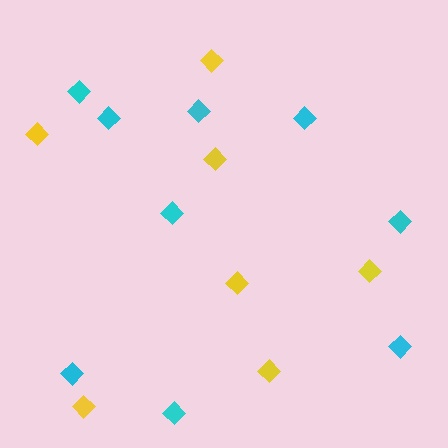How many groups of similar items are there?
There are 2 groups: one group of cyan diamonds (9) and one group of yellow diamonds (7).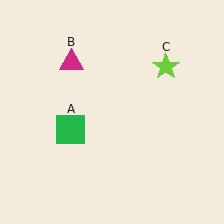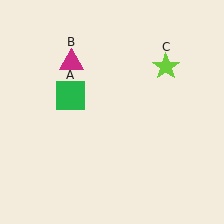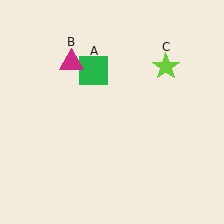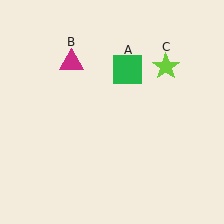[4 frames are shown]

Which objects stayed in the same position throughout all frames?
Magenta triangle (object B) and lime star (object C) remained stationary.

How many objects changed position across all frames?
1 object changed position: green square (object A).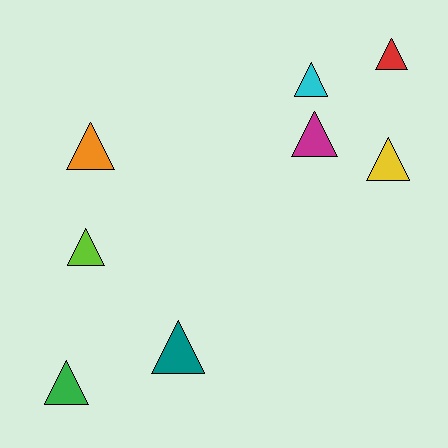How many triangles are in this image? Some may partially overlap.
There are 8 triangles.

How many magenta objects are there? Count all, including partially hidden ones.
There is 1 magenta object.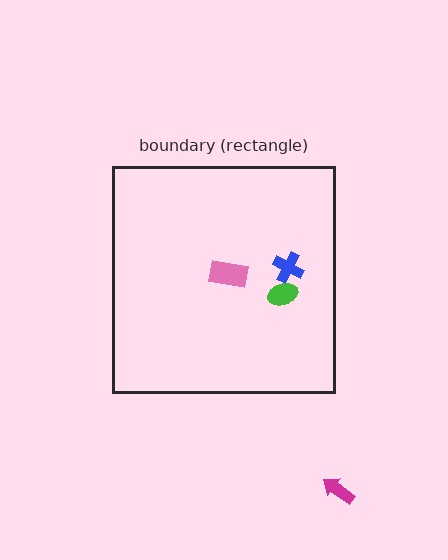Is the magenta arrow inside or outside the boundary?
Outside.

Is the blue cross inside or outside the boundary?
Inside.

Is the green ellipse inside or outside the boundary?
Inside.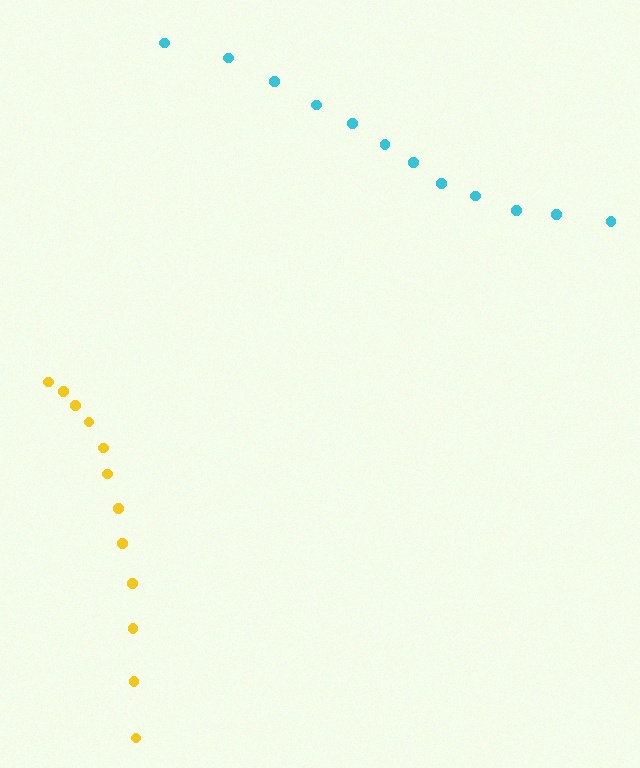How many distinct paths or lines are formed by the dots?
There are 2 distinct paths.